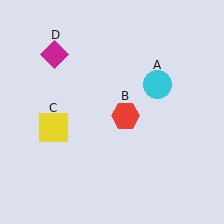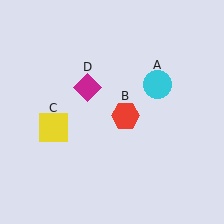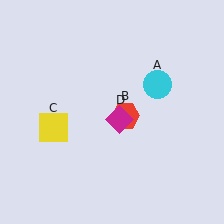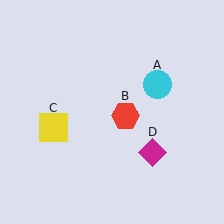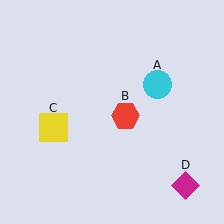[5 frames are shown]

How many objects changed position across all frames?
1 object changed position: magenta diamond (object D).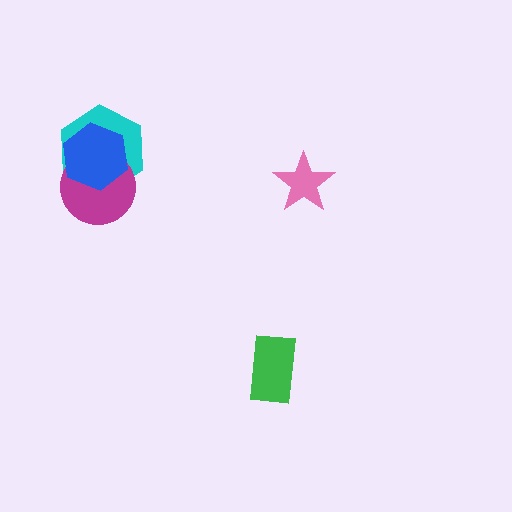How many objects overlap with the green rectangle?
0 objects overlap with the green rectangle.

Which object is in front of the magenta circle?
The blue hexagon is in front of the magenta circle.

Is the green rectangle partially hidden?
No, no other shape covers it.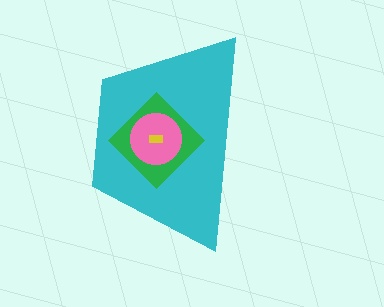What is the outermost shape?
The cyan trapezoid.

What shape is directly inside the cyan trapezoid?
The green diamond.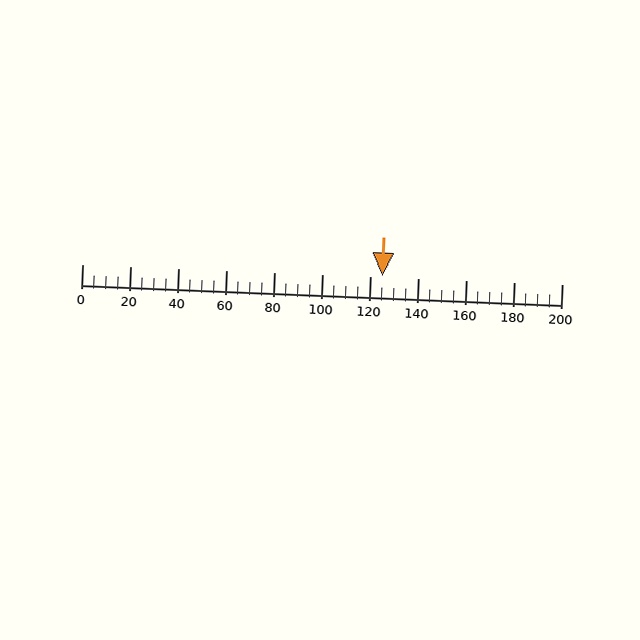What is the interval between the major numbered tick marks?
The major tick marks are spaced 20 units apart.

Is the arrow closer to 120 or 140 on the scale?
The arrow is closer to 120.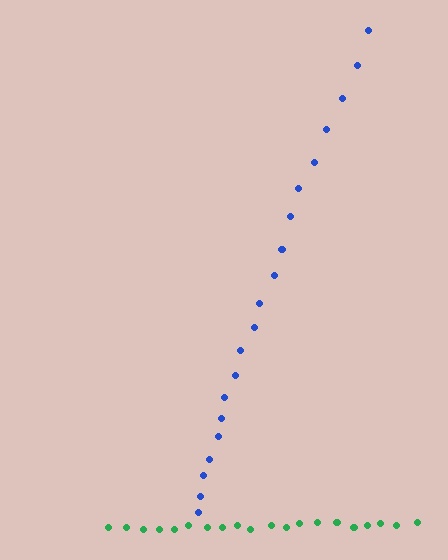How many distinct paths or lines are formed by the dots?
There are 2 distinct paths.